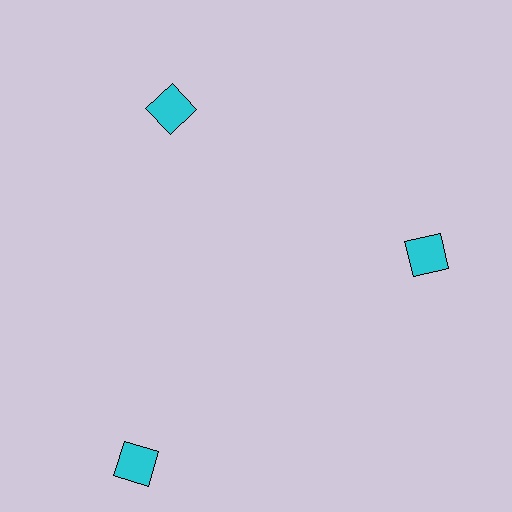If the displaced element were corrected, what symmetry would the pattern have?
It would have 3-fold rotational symmetry — the pattern would map onto itself every 120 degrees.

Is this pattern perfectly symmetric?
No. The 3 cyan squares are arranged in a ring, but one element near the 7 o'clock position is pushed outward from the center, breaking the 3-fold rotational symmetry.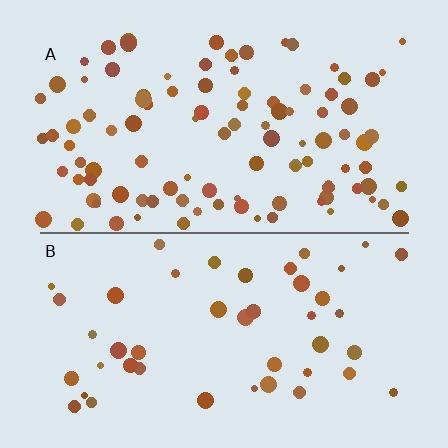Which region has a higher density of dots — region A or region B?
A (the top).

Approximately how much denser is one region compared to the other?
Approximately 2.3× — region A over region B.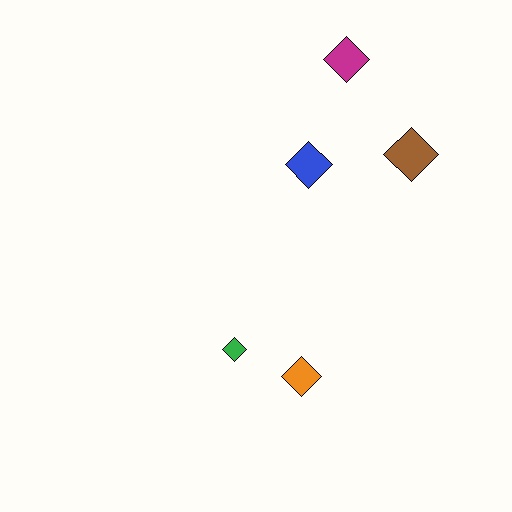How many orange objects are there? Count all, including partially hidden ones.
There is 1 orange object.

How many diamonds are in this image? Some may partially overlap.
There are 5 diamonds.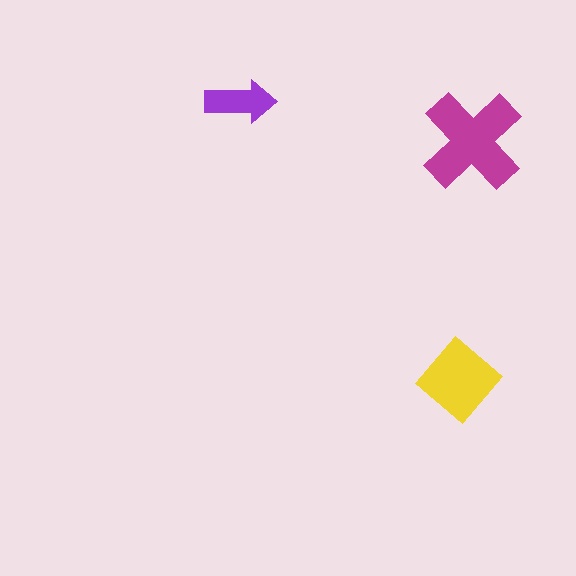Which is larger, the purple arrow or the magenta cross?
The magenta cross.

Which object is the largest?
The magenta cross.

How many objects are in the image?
There are 3 objects in the image.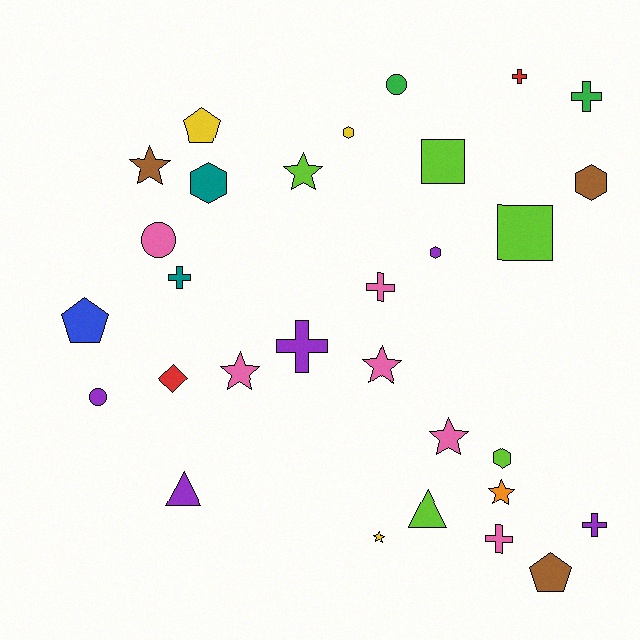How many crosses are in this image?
There are 7 crosses.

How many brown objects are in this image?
There are 3 brown objects.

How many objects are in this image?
There are 30 objects.